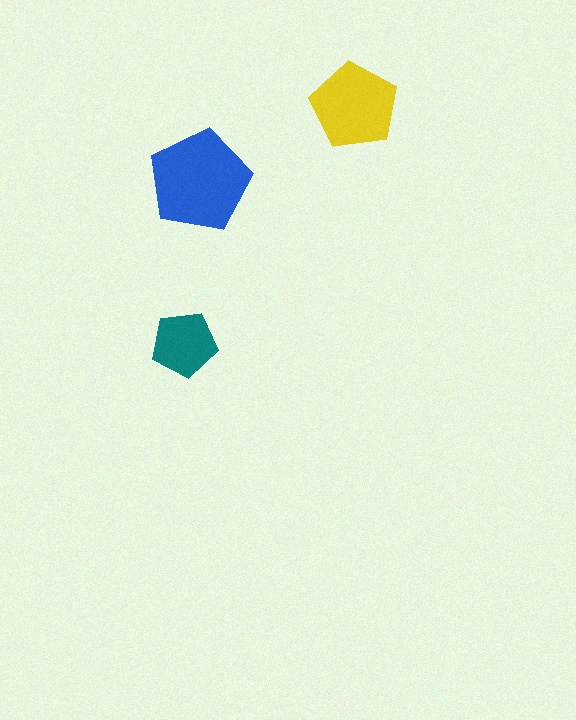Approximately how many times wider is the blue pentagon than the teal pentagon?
About 1.5 times wider.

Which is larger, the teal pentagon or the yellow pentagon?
The yellow one.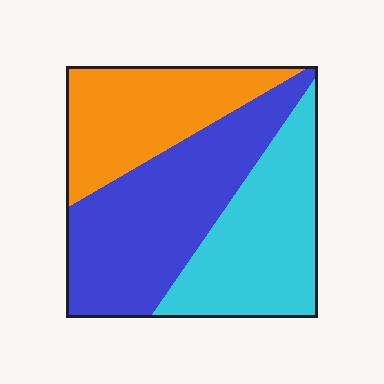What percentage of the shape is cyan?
Cyan takes up about one third (1/3) of the shape.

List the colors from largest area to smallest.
From largest to smallest: blue, cyan, orange.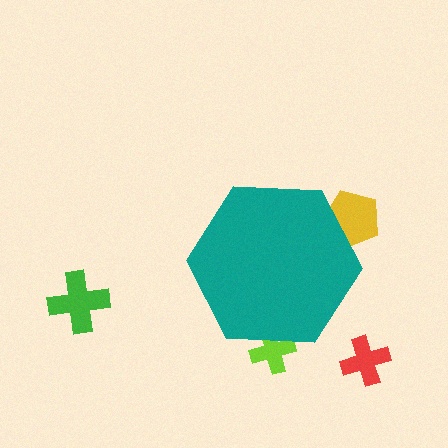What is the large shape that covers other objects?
A teal hexagon.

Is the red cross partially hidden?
No, the red cross is fully visible.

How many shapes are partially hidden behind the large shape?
2 shapes are partially hidden.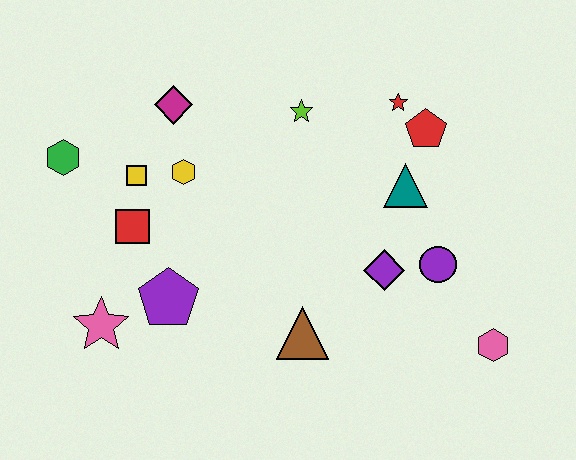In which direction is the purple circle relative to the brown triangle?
The purple circle is to the right of the brown triangle.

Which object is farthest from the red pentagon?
The pink star is farthest from the red pentagon.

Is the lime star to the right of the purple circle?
No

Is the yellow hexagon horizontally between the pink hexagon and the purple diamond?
No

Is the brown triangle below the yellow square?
Yes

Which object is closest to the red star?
The red pentagon is closest to the red star.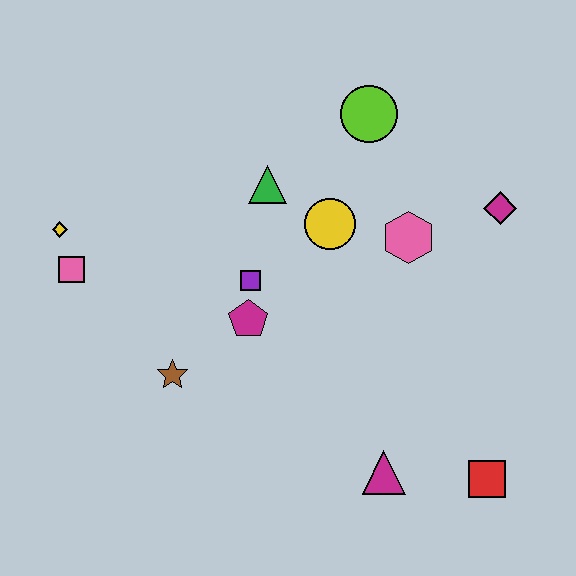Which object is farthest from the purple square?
The red square is farthest from the purple square.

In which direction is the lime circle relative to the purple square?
The lime circle is above the purple square.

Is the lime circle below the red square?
No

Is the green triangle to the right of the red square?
No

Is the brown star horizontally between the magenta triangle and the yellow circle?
No